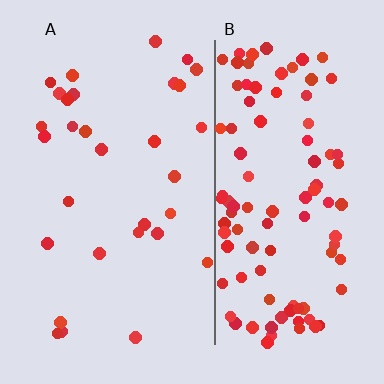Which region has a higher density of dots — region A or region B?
B (the right).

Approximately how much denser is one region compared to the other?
Approximately 3.4× — region B over region A.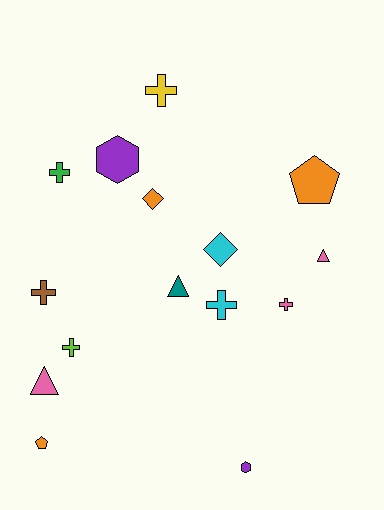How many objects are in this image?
There are 15 objects.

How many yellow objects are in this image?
There is 1 yellow object.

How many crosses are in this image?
There are 6 crosses.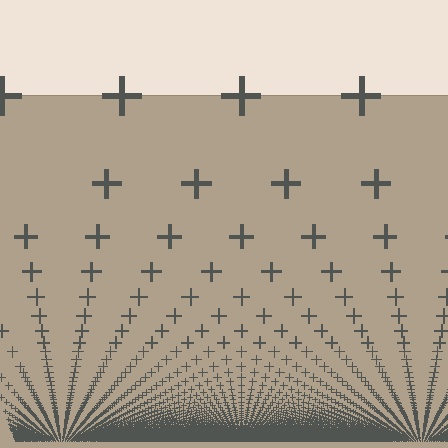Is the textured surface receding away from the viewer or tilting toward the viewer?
The surface appears to tilt toward the viewer. Texture elements get larger and sparser toward the top.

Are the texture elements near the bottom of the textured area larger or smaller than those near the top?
Smaller. The gradient is inverted — elements near the bottom are smaller and denser.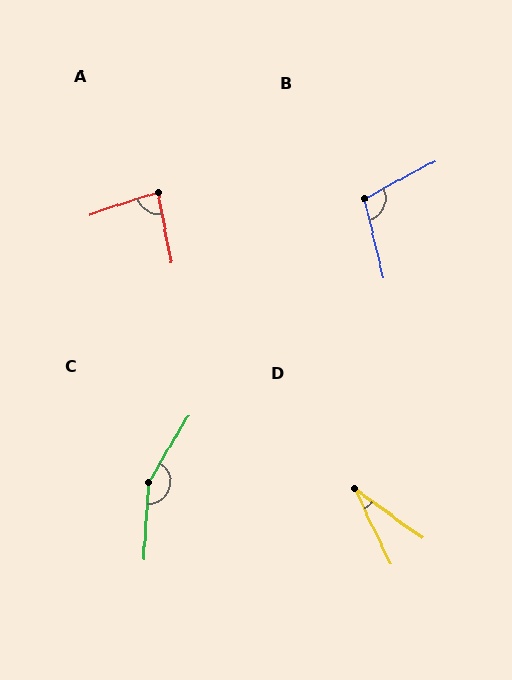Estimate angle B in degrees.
Approximately 105 degrees.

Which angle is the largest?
C, at approximately 153 degrees.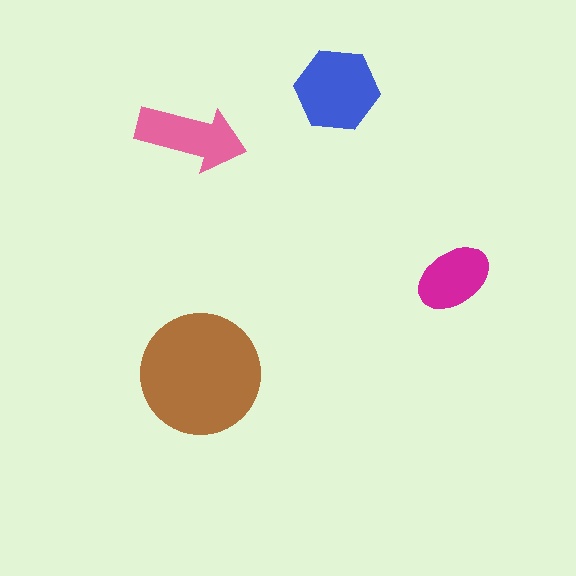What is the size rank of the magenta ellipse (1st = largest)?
4th.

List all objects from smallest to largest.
The magenta ellipse, the pink arrow, the blue hexagon, the brown circle.